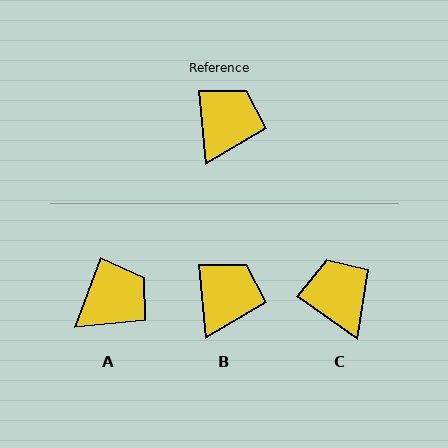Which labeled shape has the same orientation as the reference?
B.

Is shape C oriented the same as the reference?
No, it is off by about 50 degrees.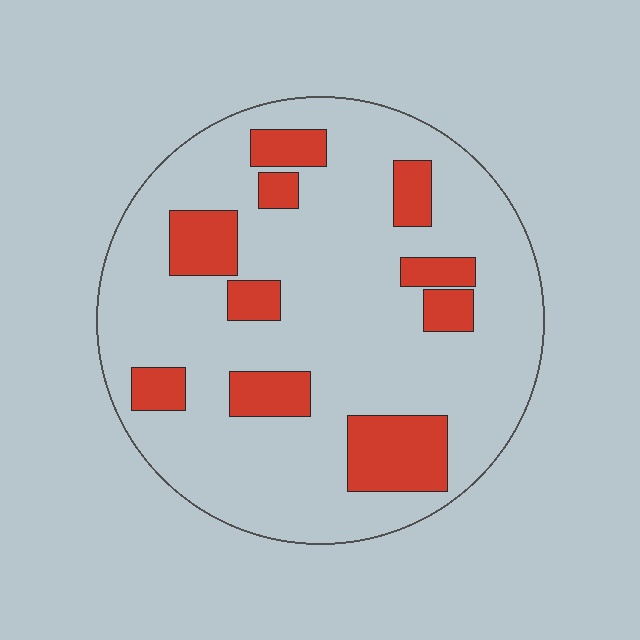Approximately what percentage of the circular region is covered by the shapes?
Approximately 20%.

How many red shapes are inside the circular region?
10.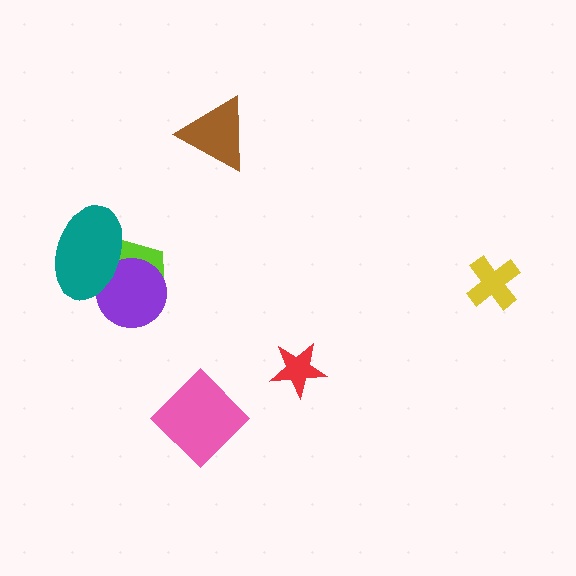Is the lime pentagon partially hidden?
Yes, it is partially covered by another shape.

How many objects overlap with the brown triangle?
0 objects overlap with the brown triangle.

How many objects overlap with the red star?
0 objects overlap with the red star.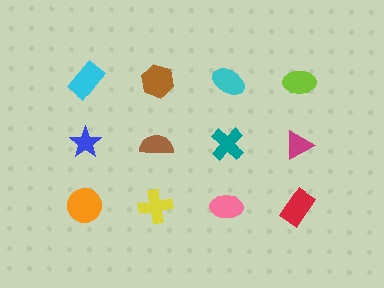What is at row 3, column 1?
An orange circle.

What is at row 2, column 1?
A blue star.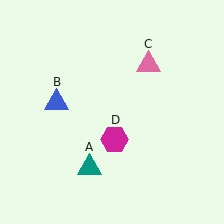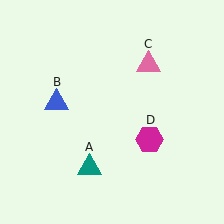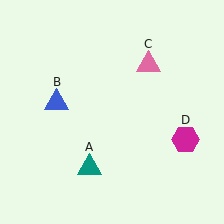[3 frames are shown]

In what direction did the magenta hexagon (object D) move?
The magenta hexagon (object D) moved right.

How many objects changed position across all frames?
1 object changed position: magenta hexagon (object D).